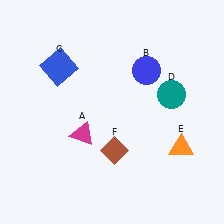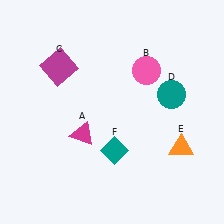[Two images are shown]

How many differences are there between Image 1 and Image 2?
There are 3 differences between the two images.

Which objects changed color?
B changed from blue to pink. C changed from blue to magenta. F changed from brown to teal.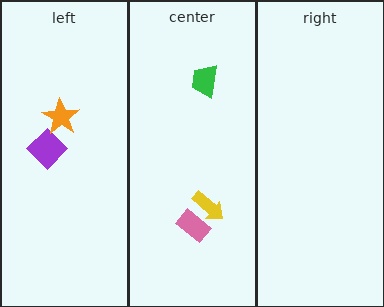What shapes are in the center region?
The pink rectangle, the green trapezoid, the yellow arrow.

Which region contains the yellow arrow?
The center region.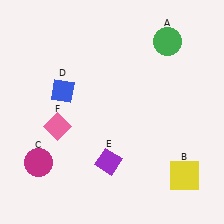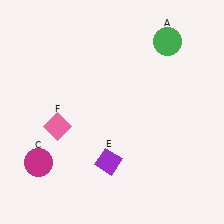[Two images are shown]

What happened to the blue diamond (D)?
The blue diamond (D) was removed in Image 2. It was in the top-left area of Image 1.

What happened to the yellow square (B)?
The yellow square (B) was removed in Image 2. It was in the bottom-right area of Image 1.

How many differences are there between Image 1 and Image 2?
There are 2 differences between the two images.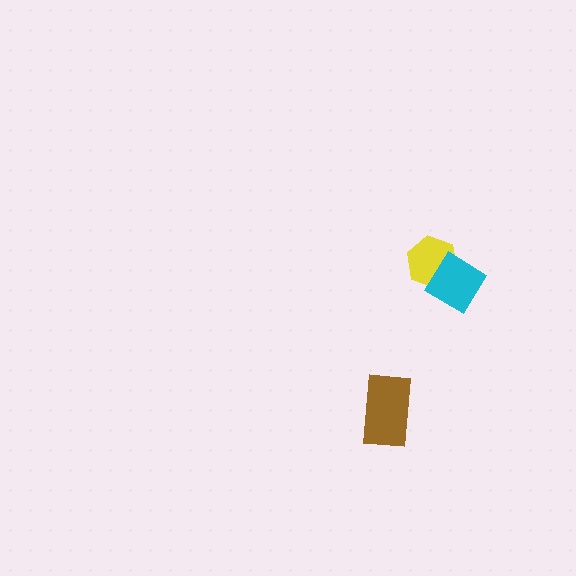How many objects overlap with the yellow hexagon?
1 object overlaps with the yellow hexagon.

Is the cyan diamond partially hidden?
No, no other shape covers it.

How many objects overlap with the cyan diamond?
1 object overlaps with the cyan diamond.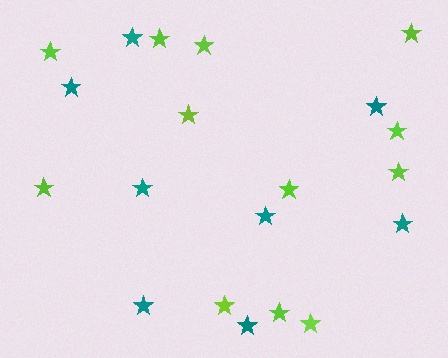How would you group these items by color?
There are 2 groups: one group of teal stars (8) and one group of lime stars (12).